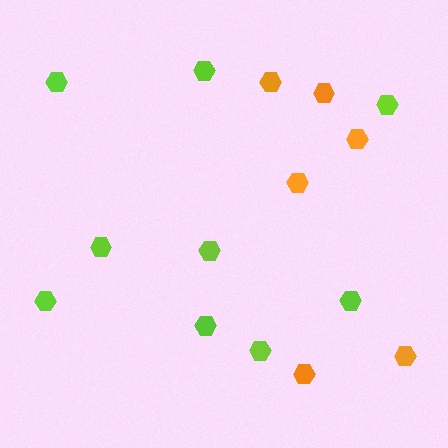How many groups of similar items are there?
There are 2 groups: one group of lime hexagons (9) and one group of orange hexagons (6).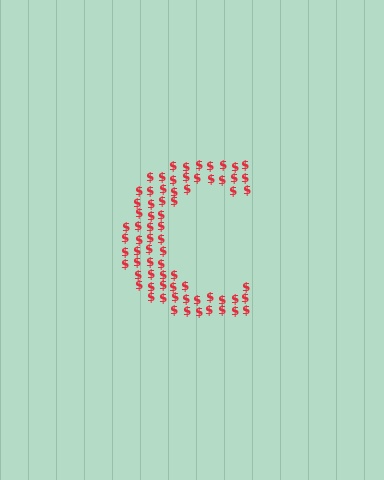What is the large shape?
The large shape is the letter C.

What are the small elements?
The small elements are dollar signs.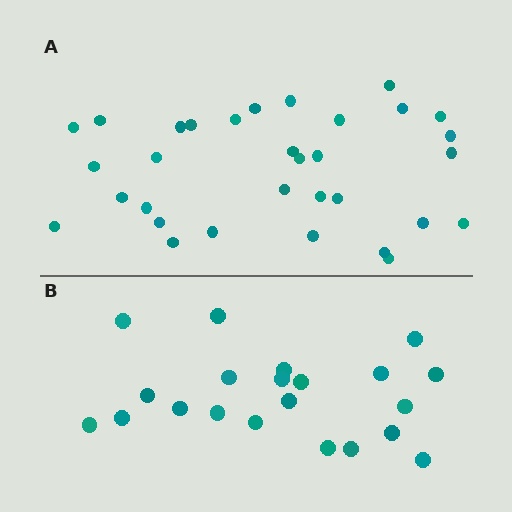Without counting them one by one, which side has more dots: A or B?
Region A (the top region) has more dots.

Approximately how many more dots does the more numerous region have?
Region A has roughly 12 or so more dots than region B.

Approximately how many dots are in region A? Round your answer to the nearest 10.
About 30 dots. (The exact count is 32, which rounds to 30.)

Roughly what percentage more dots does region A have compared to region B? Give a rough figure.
About 50% more.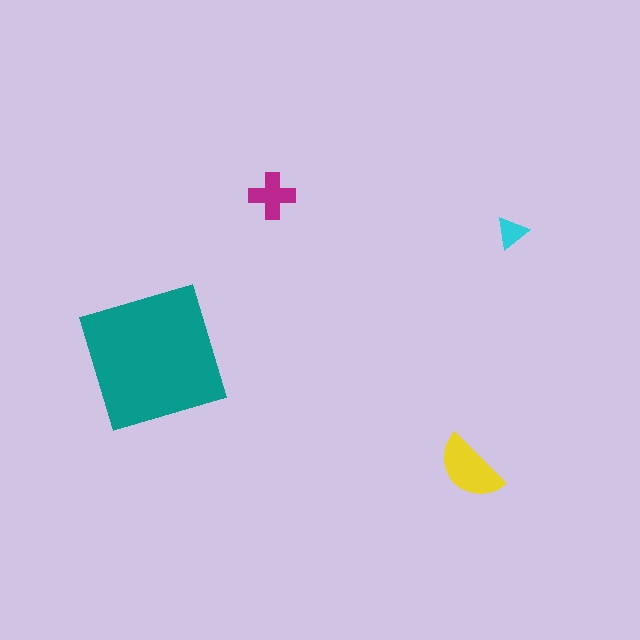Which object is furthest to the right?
The cyan triangle is rightmost.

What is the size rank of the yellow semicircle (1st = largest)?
2nd.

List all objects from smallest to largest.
The cyan triangle, the magenta cross, the yellow semicircle, the teal square.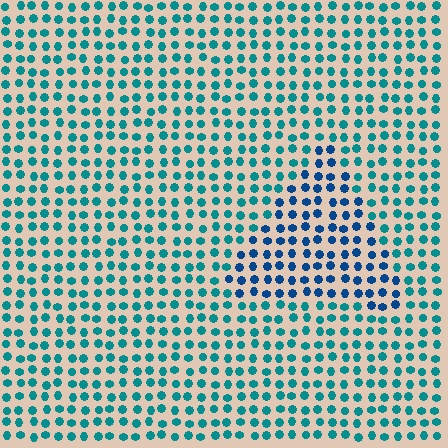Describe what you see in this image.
The image is filled with small teal elements in a uniform arrangement. A triangle-shaped region is visible where the elements are tinted to a slightly different hue, forming a subtle color boundary.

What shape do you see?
I see a triangle.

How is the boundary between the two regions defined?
The boundary is defined purely by a slight shift in hue (about 31 degrees). Spacing, size, and orientation are identical on both sides.